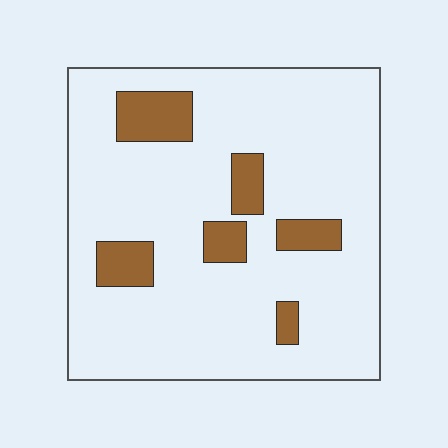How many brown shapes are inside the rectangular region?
6.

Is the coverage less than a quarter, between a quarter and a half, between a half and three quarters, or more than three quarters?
Less than a quarter.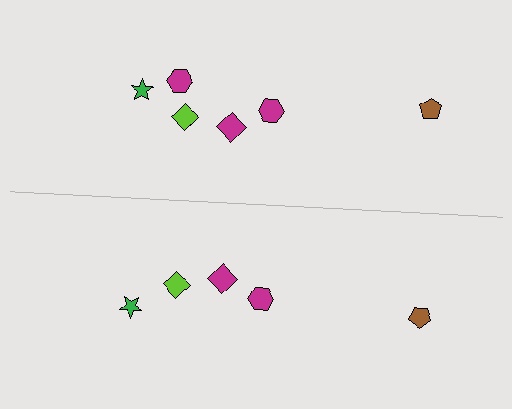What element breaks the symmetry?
A magenta hexagon is missing from the bottom side.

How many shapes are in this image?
There are 11 shapes in this image.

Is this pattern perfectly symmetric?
No, the pattern is not perfectly symmetric. A magenta hexagon is missing from the bottom side.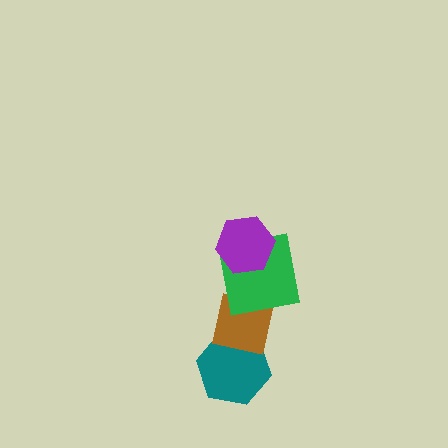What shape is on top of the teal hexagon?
The brown square is on top of the teal hexagon.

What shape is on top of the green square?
The purple hexagon is on top of the green square.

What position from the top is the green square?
The green square is 2nd from the top.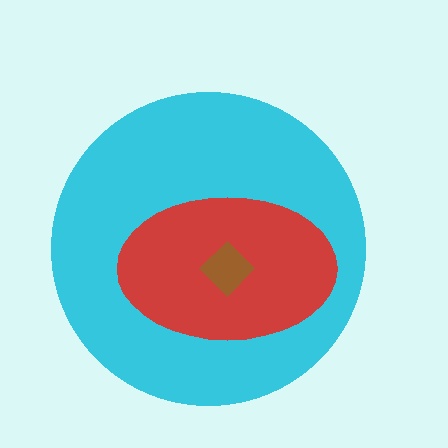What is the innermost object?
The brown diamond.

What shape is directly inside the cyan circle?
The red ellipse.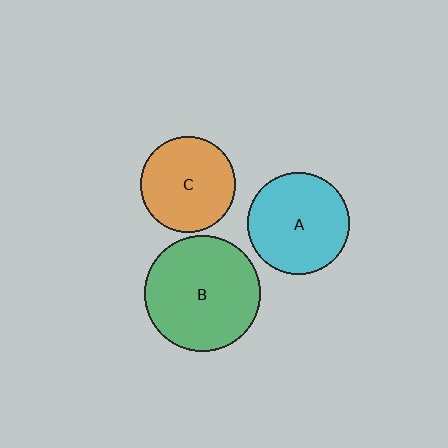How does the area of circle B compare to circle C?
Approximately 1.5 times.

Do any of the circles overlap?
No, none of the circles overlap.